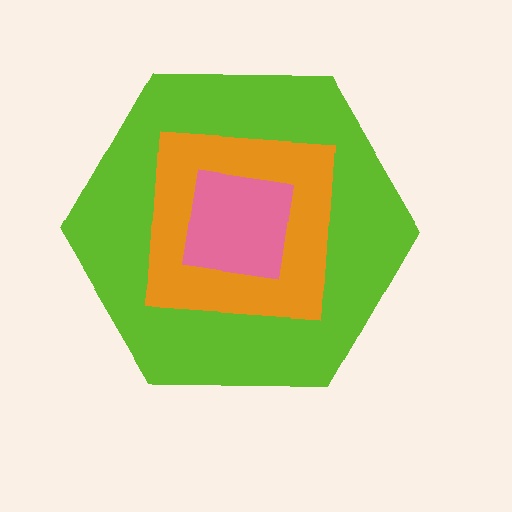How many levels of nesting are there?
3.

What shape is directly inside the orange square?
The pink square.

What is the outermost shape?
The lime hexagon.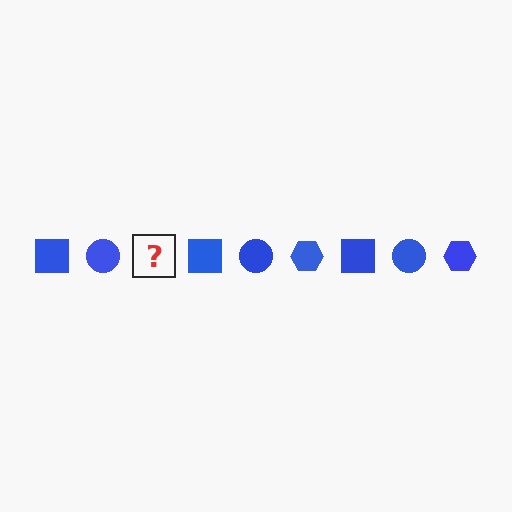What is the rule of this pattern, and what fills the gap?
The rule is that the pattern cycles through square, circle, hexagon shapes in blue. The gap should be filled with a blue hexagon.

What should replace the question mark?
The question mark should be replaced with a blue hexagon.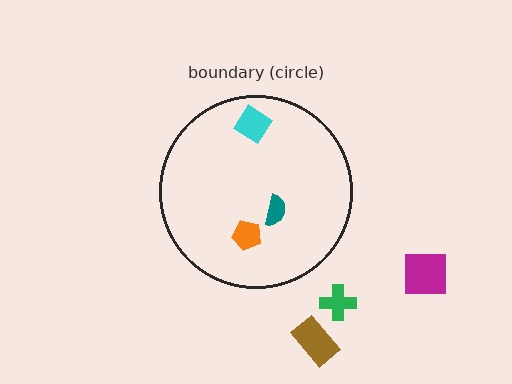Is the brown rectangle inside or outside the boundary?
Outside.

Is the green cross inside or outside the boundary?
Outside.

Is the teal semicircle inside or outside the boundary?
Inside.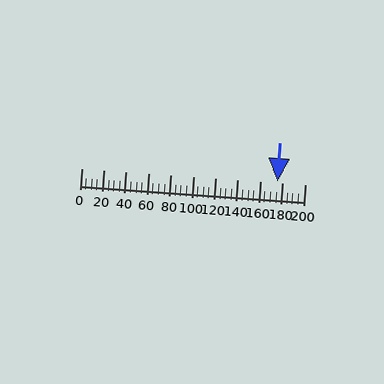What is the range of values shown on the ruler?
The ruler shows values from 0 to 200.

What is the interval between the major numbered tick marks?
The major tick marks are spaced 20 units apart.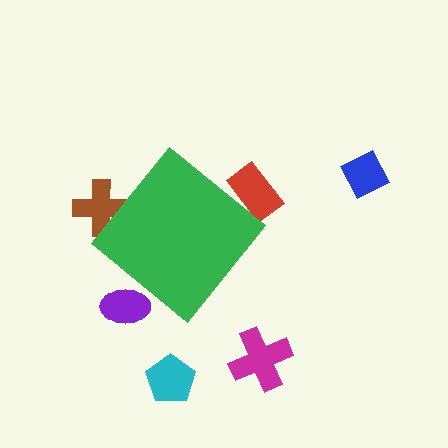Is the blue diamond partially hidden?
No, the blue diamond is fully visible.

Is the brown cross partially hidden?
Yes, the brown cross is partially hidden behind the green diamond.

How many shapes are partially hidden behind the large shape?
3 shapes are partially hidden.